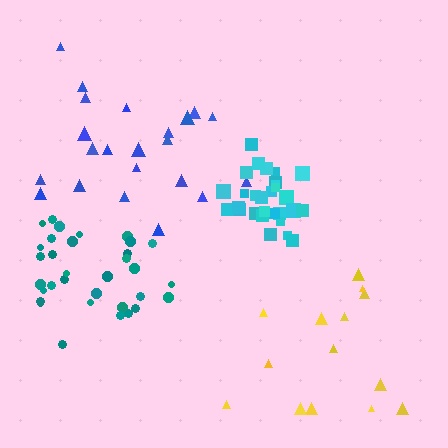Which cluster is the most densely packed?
Cyan.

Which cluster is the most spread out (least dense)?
Yellow.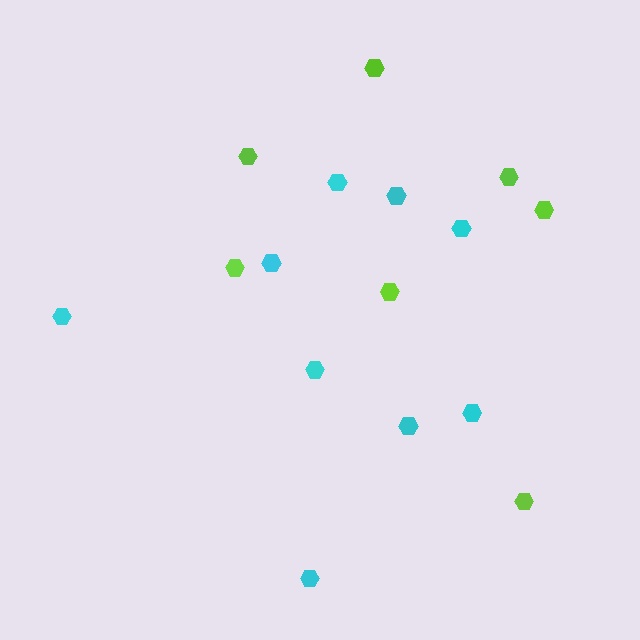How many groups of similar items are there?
There are 2 groups: one group of cyan hexagons (9) and one group of lime hexagons (7).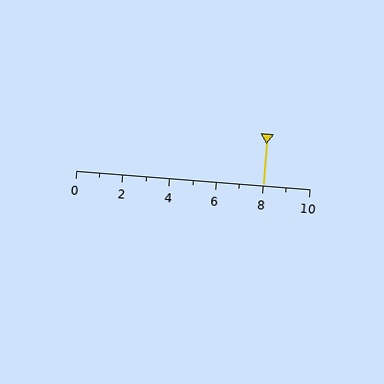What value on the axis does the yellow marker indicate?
The marker indicates approximately 8.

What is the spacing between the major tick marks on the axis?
The major ticks are spaced 2 apart.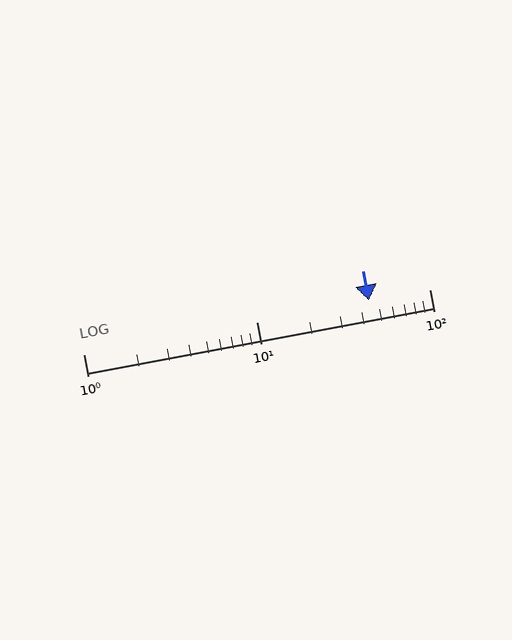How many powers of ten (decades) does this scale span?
The scale spans 2 decades, from 1 to 100.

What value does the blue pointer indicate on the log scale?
The pointer indicates approximately 45.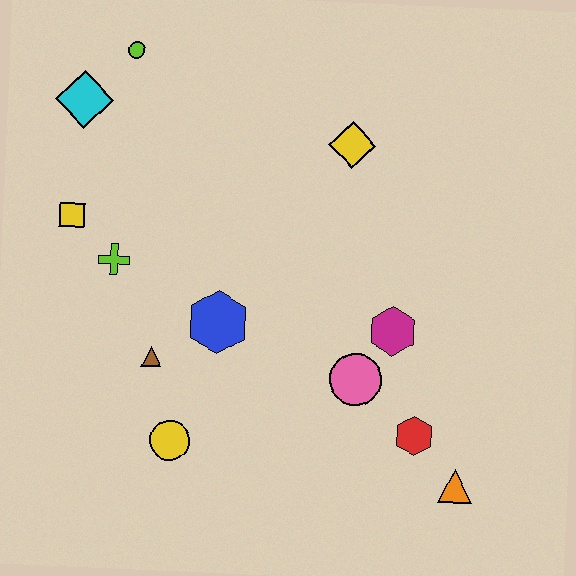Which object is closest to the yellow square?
The lime cross is closest to the yellow square.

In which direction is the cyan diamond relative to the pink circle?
The cyan diamond is to the left of the pink circle.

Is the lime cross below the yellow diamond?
Yes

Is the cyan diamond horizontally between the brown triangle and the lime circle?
No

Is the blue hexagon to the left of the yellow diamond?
Yes